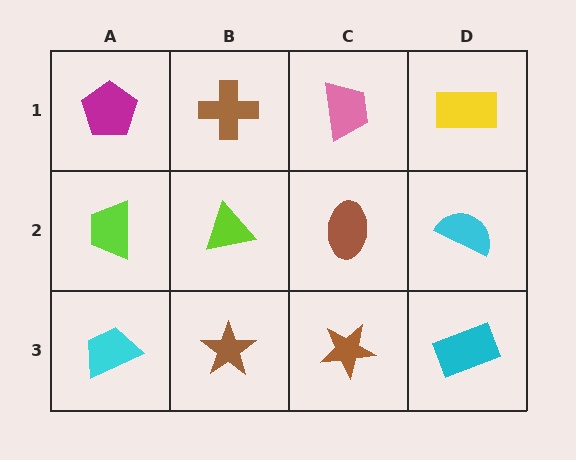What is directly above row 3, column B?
A lime triangle.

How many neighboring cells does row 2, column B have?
4.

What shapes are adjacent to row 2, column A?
A magenta pentagon (row 1, column A), a cyan trapezoid (row 3, column A), a lime triangle (row 2, column B).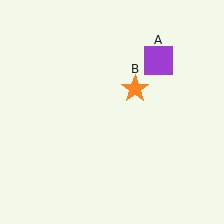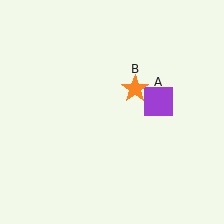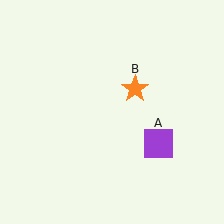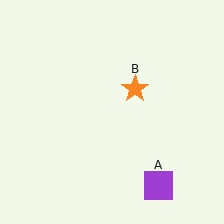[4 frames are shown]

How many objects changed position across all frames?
1 object changed position: purple square (object A).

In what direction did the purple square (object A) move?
The purple square (object A) moved down.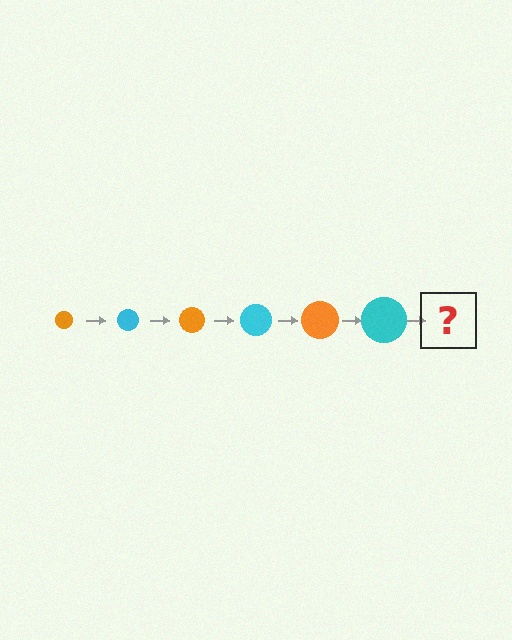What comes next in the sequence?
The next element should be an orange circle, larger than the previous one.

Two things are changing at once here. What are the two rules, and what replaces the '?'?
The two rules are that the circle grows larger each step and the color cycles through orange and cyan. The '?' should be an orange circle, larger than the previous one.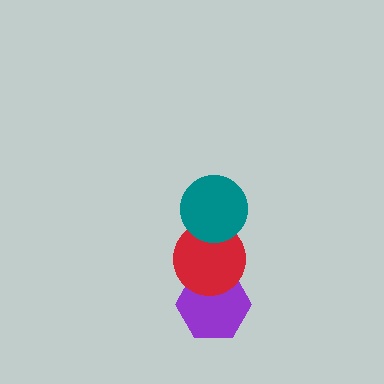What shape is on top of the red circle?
The teal circle is on top of the red circle.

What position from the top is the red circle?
The red circle is 2nd from the top.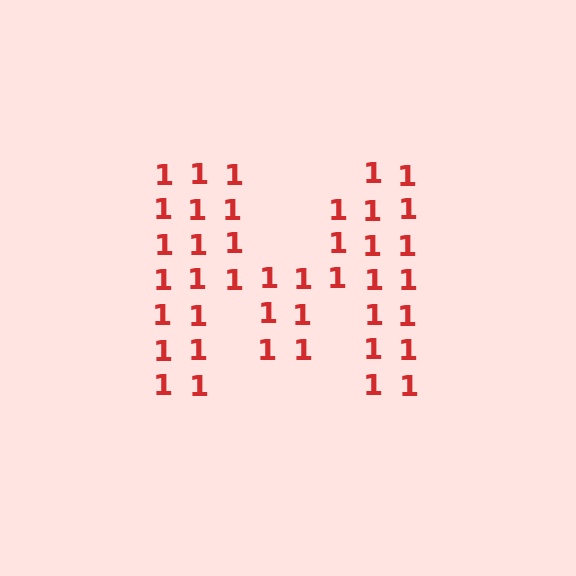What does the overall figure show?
The overall figure shows the letter M.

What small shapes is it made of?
It is made of small digit 1's.